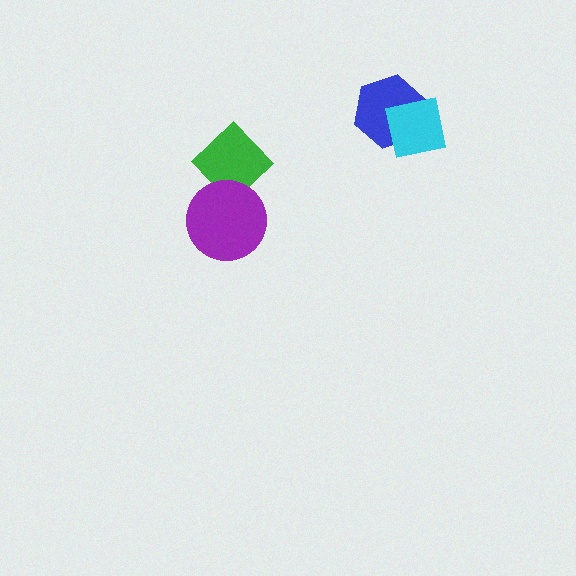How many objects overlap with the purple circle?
1 object overlaps with the purple circle.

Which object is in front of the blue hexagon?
The cyan square is in front of the blue hexagon.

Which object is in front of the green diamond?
The purple circle is in front of the green diamond.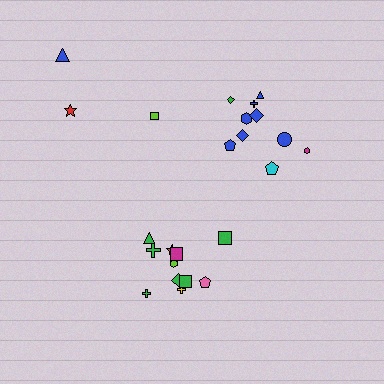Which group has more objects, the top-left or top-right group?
The top-right group.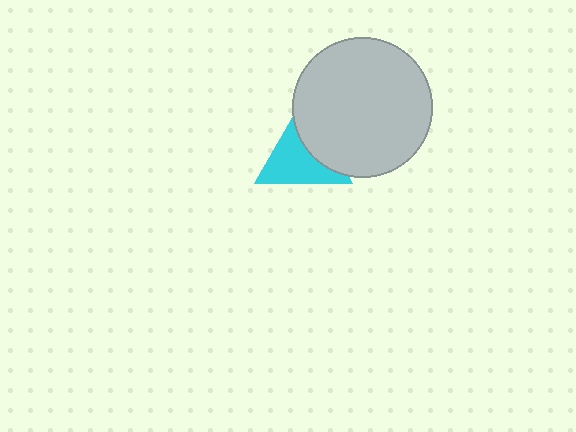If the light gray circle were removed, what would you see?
You would see the complete cyan triangle.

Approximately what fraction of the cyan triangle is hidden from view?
Roughly 38% of the cyan triangle is hidden behind the light gray circle.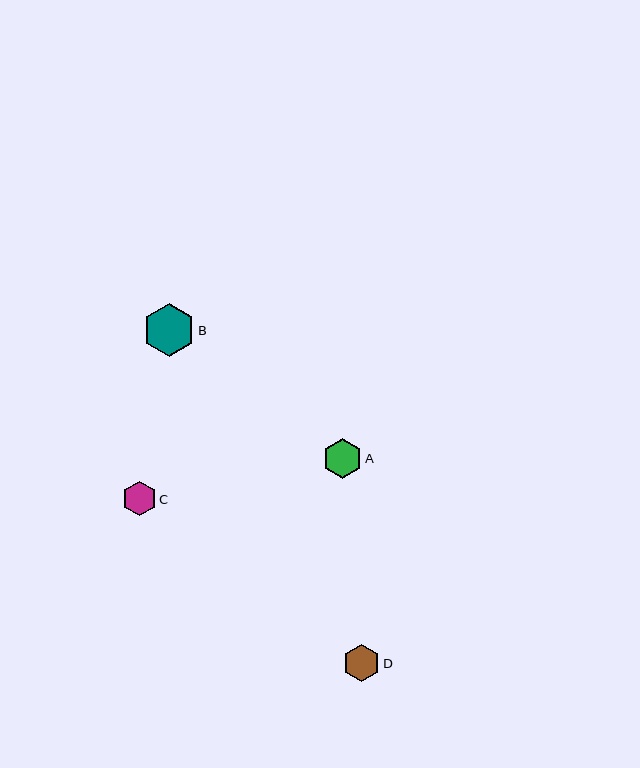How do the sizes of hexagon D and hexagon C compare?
Hexagon D and hexagon C are approximately the same size.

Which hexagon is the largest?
Hexagon B is the largest with a size of approximately 52 pixels.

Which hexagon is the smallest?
Hexagon C is the smallest with a size of approximately 35 pixels.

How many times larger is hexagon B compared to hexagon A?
Hexagon B is approximately 1.3 times the size of hexagon A.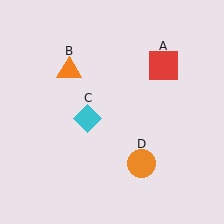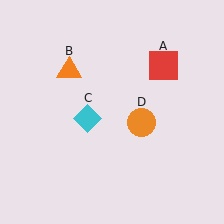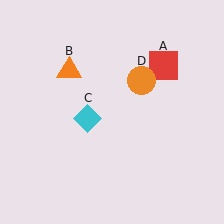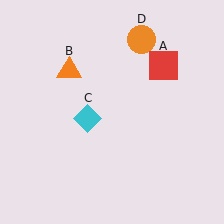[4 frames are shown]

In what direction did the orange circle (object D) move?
The orange circle (object D) moved up.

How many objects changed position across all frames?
1 object changed position: orange circle (object D).